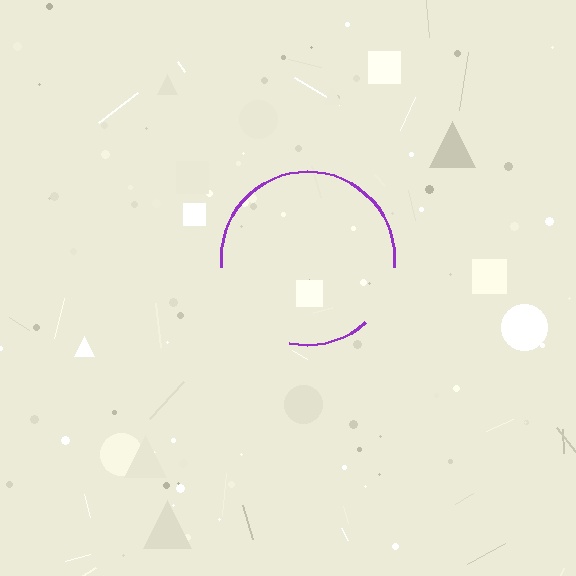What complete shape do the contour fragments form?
The contour fragments form a circle.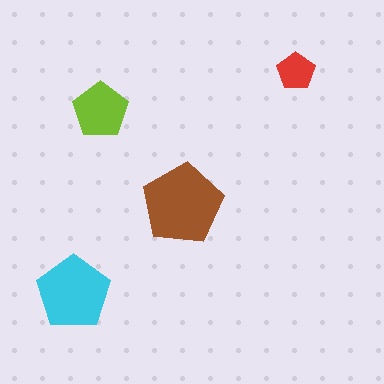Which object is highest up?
The red pentagon is topmost.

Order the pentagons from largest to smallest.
the brown one, the cyan one, the lime one, the red one.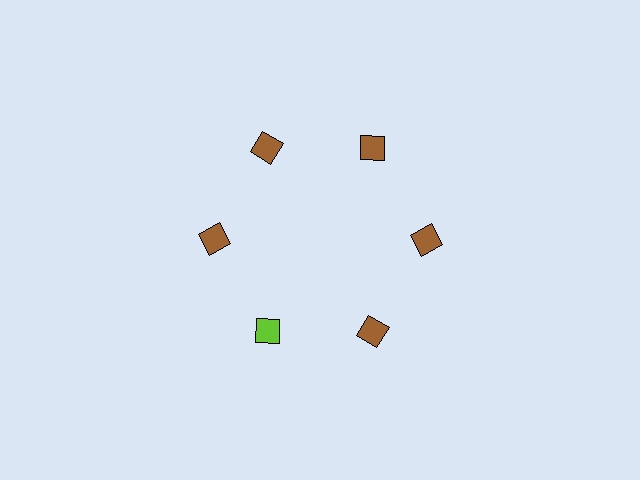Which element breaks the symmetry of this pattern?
The lime diamond at roughly the 7 o'clock position breaks the symmetry. All other shapes are brown diamonds.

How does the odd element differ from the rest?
It has a different color: lime instead of brown.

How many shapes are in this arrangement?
There are 6 shapes arranged in a ring pattern.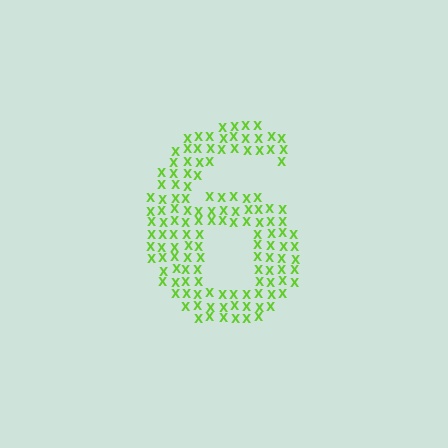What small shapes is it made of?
It is made of small letter X's.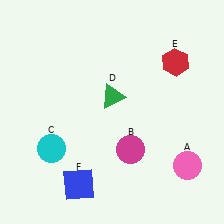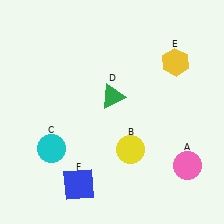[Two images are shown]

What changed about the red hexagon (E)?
In Image 1, E is red. In Image 2, it changed to yellow.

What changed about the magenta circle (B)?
In Image 1, B is magenta. In Image 2, it changed to yellow.